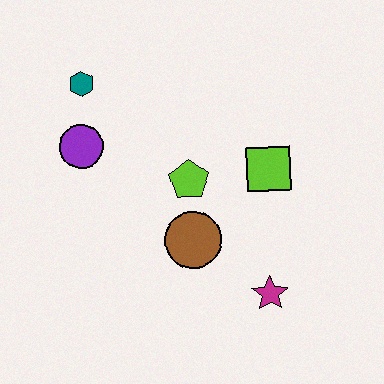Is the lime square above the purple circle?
No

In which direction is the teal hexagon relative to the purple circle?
The teal hexagon is above the purple circle.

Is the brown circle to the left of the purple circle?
No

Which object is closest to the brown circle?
The lime pentagon is closest to the brown circle.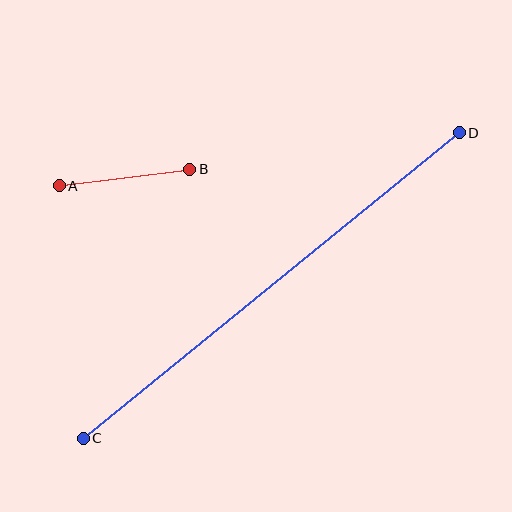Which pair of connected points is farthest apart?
Points C and D are farthest apart.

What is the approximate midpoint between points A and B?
The midpoint is at approximately (124, 177) pixels.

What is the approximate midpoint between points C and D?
The midpoint is at approximately (271, 286) pixels.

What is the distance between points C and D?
The distance is approximately 485 pixels.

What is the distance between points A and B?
The distance is approximately 132 pixels.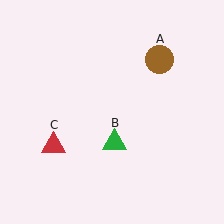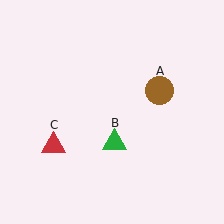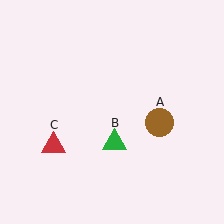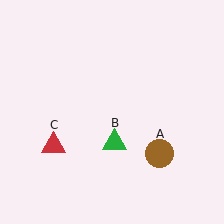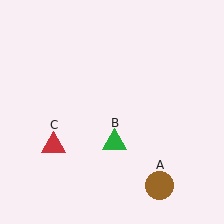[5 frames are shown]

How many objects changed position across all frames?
1 object changed position: brown circle (object A).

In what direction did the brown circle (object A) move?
The brown circle (object A) moved down.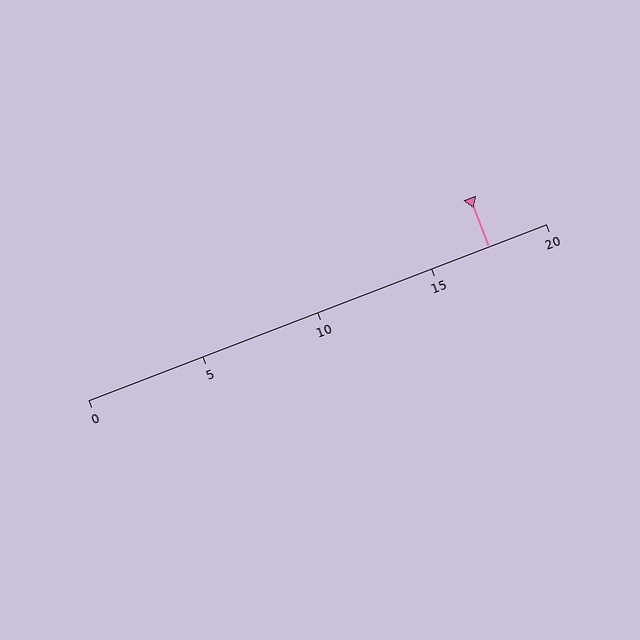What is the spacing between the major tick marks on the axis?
The major ticks are spaced 5 apart.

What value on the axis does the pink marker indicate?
The marker indicates approximately 17.5.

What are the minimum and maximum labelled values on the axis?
The axis runs from 0 to 20.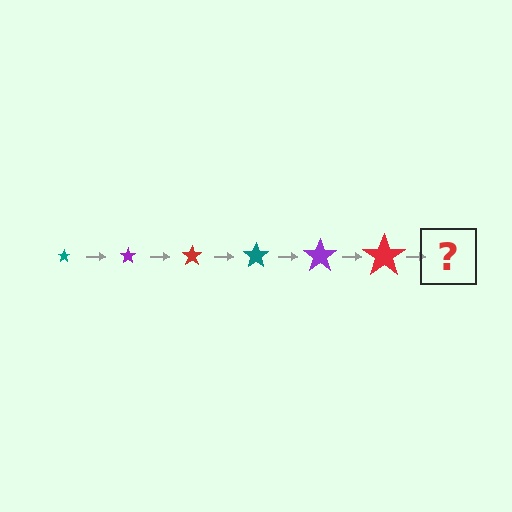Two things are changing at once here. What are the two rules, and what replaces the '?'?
The two rules are that the star grows larger each step and the color cycles through teal, purple, and red. The '?' should be a teal star, larger than the previous one.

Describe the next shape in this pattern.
It should be a teal star, larger than the previous one.